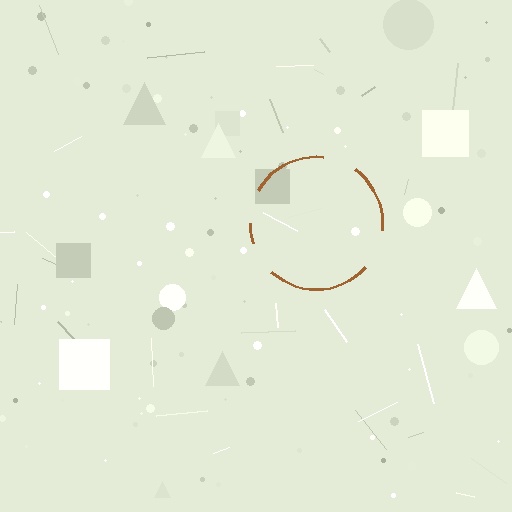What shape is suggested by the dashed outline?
The dashed outline suggests a circle.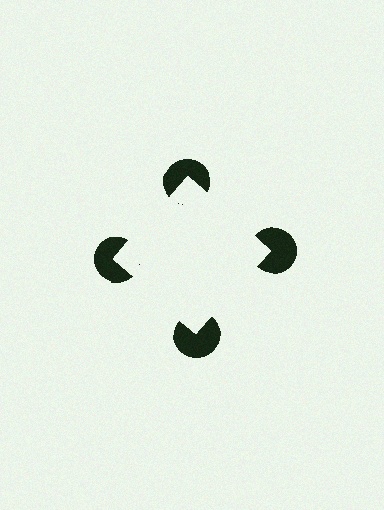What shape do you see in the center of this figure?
An illusory square — its edges are inferred from the aligned wedge cuts in the pac-man discs, not physically drawn.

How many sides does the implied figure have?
4 sides.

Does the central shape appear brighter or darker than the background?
It typically appears slightly brighter than the background, even though no actual brightness change is drawn.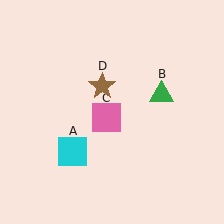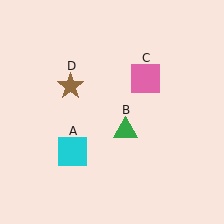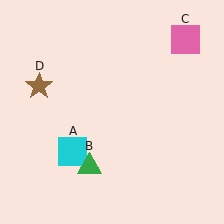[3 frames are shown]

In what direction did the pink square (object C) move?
The pink square (object C) moved up and to the right.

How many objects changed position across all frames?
3 objects changed position: green triangle (object B), pink square (object C), brown star (object D).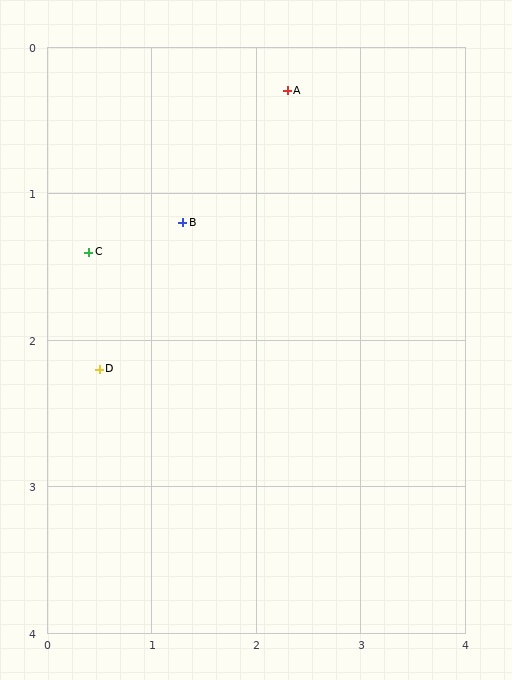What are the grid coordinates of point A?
Point A is at approximately (2.3, 0.3).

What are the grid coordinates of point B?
Point B is at approximately (1.3, 1.2).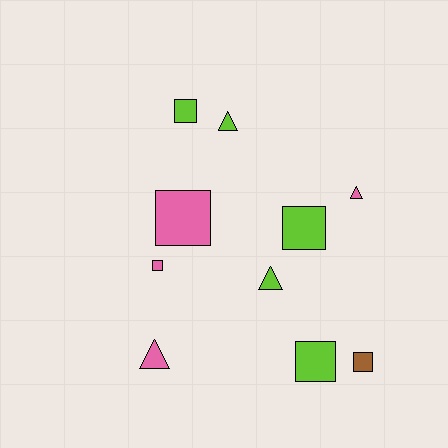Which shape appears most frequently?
Square, with 6 objects.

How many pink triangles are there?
There are 2 pink triangles.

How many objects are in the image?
There are 10 objects.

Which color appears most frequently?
Lime, with 5 objects.